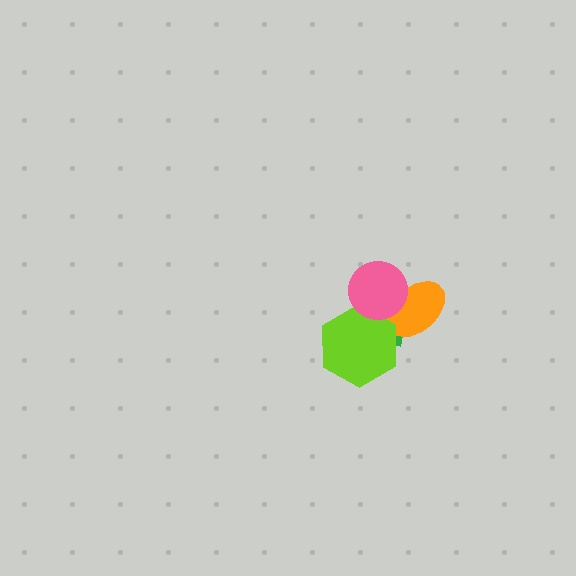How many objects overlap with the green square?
3 objects overlap with the green square.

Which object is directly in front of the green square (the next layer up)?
The orange ellipse is directly in front of the green square.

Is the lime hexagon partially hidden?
Yes, it is partially covered by another shape.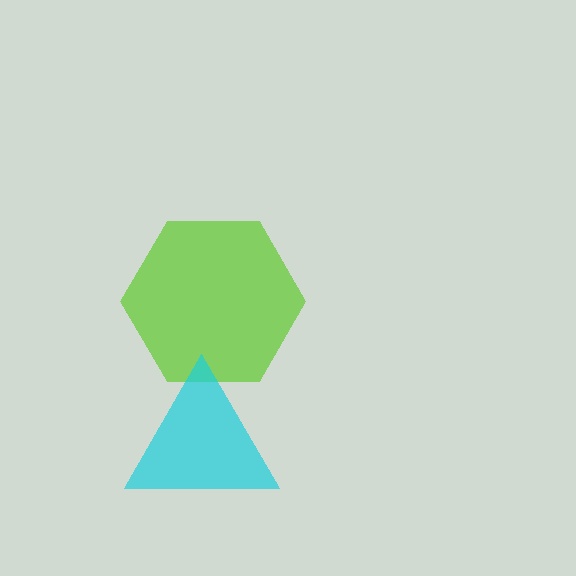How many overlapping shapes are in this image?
There are 2 overlapping shapes in the image.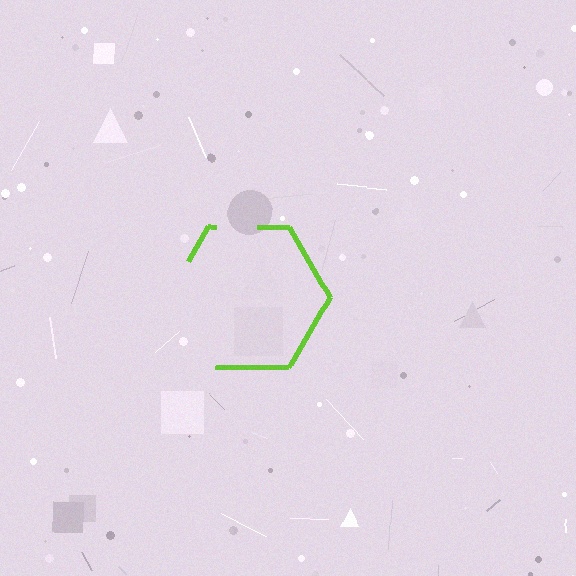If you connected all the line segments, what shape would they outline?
They would outline a hexagon.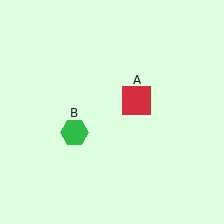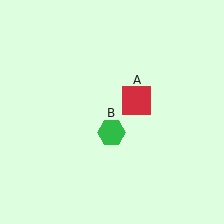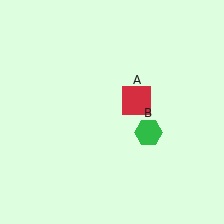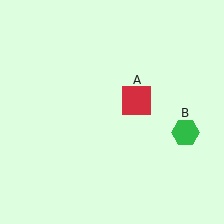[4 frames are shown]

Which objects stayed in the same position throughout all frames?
Red square (object A) remained stationary.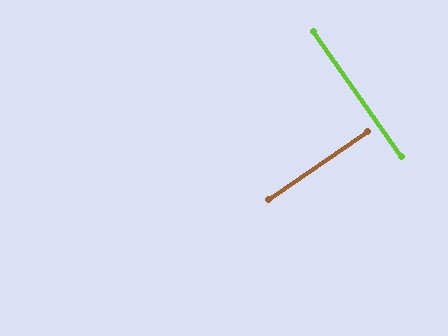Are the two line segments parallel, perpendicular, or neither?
Perpendicular — they meet at approximately 89°.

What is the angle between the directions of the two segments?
Approximately 89 degrees.